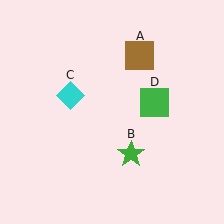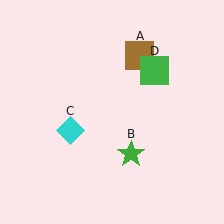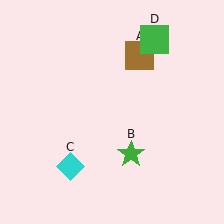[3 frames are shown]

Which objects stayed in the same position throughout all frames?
Brown square (object A) and green star (object B) remained stationary.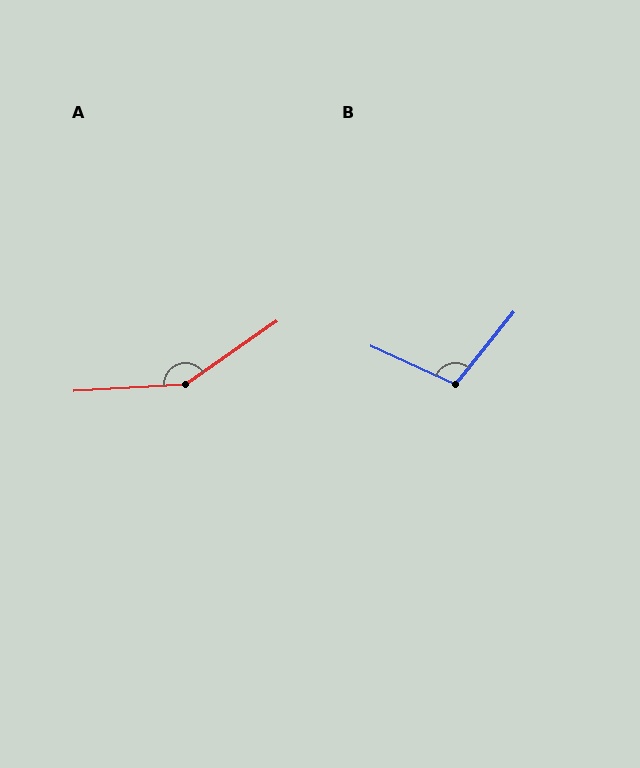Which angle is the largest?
A, at approximately 148 degrees.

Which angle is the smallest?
B, at approximately 105 degrees.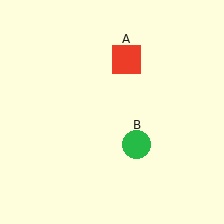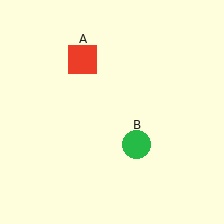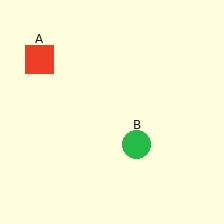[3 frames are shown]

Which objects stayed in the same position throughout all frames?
Green circle (object B) remained stationary.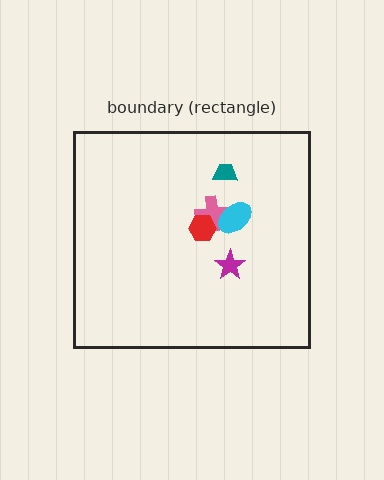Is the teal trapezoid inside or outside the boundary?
Inside.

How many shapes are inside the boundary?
5 inside, 0 outside.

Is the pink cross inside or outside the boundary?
Inside.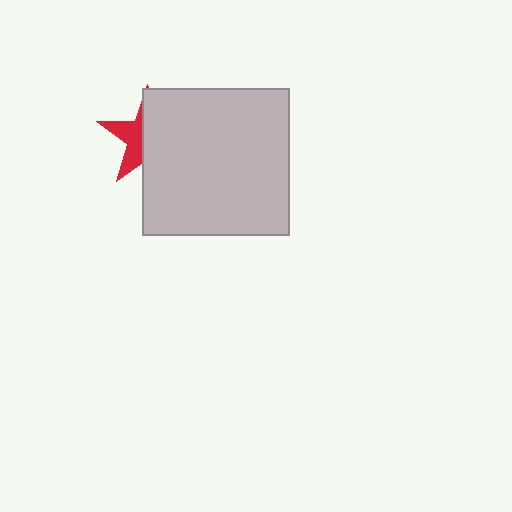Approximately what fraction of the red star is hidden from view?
Roughly 63% of the red star is hidden behind the light gray square.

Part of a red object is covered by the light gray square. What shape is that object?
It is a star.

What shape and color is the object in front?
The object in front is a light gray square.